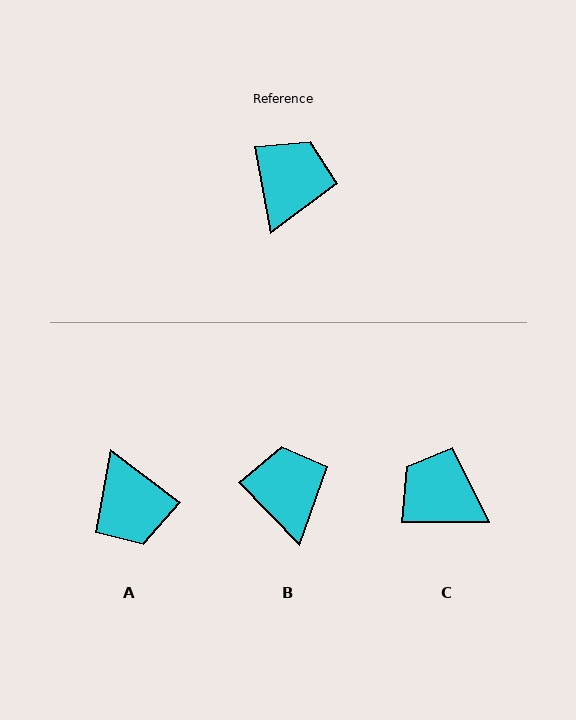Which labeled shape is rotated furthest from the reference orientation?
A, about 137 degrees away.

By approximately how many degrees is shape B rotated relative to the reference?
Approximately 34 degrees counter-clockwise.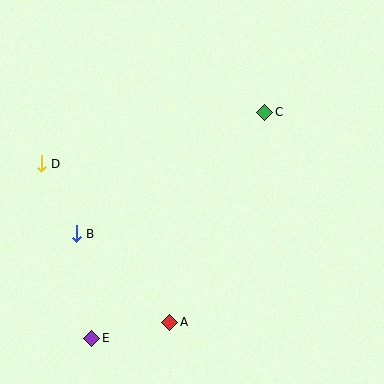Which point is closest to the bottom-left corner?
Point E is closest to the bottom-left corner.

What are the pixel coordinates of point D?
Point D is at (41, 164).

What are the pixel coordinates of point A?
Point A is at (170, 322).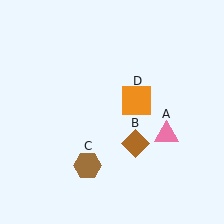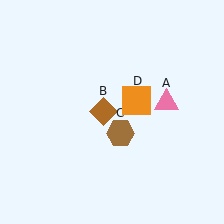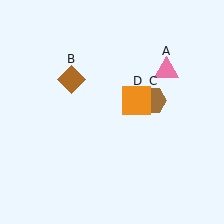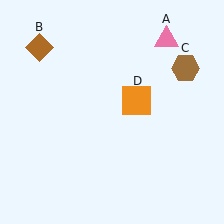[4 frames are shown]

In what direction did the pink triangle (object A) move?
The pink triangle (object A) moved up.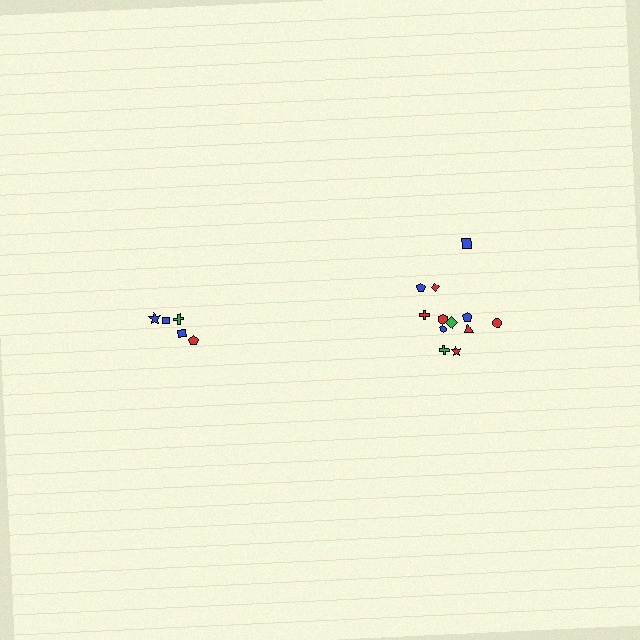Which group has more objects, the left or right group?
The right group.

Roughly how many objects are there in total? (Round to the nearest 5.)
Roughly 15 objects in total.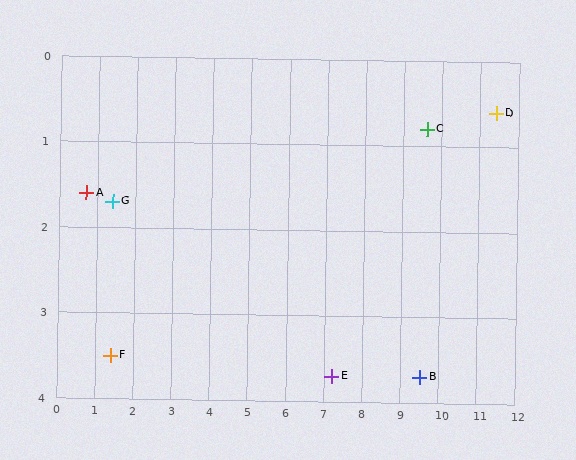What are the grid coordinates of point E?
Point E is at approximately (7.2, 3.7).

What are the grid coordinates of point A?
Point A is at approximately (0.7, 1.6).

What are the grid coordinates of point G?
Point G is at approximately (1.4, 1.7).